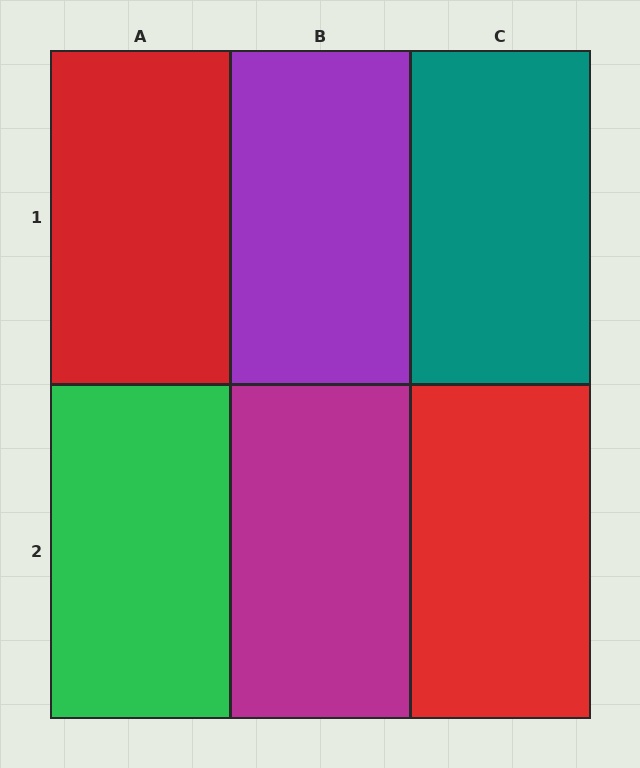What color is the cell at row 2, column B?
Magenta.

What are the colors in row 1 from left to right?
Red, purple, teal.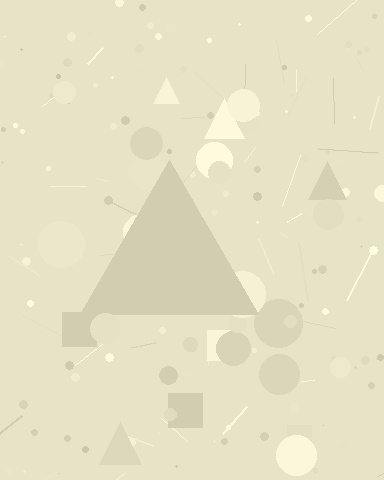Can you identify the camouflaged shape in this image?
The camouflaged shape is a triangle.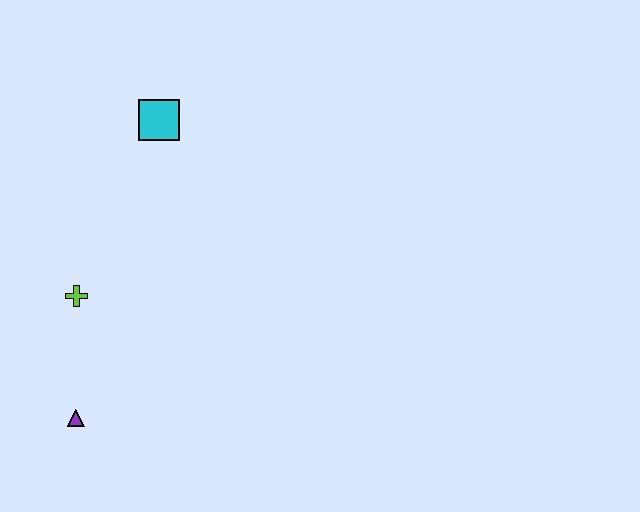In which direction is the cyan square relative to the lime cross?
The cyan square is above the lime cross.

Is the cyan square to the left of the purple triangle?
No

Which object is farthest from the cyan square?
The purple triangle is farthest from the cyan square.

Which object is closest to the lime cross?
The purple triangle is closest to the lime cross.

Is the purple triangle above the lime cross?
No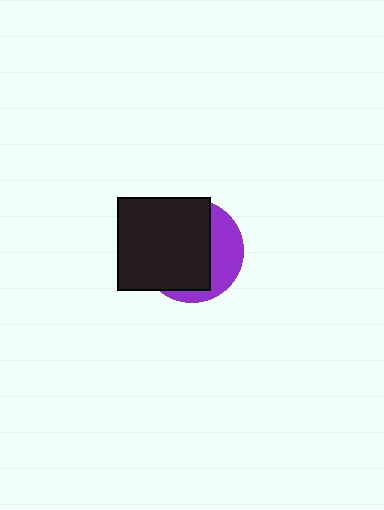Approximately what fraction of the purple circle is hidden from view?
Roughly 68% of the purple circle is hidden behind the black square.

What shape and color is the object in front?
The object in front is a black square.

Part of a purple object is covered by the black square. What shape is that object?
It is a circle.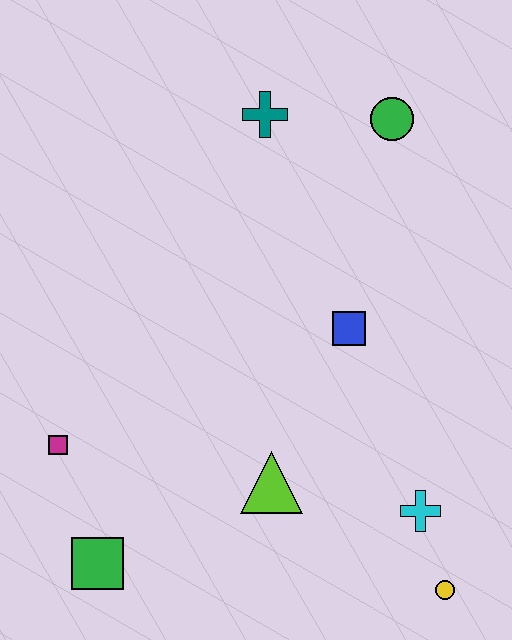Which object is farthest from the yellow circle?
The teal cross is farthest from the yellow circle.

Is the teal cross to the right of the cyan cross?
No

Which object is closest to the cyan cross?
The yellow circle is closest to the cyan cross.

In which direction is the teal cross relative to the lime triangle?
The teal cross is above the lime triangle.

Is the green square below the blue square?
Yes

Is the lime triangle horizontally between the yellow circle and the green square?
Yes